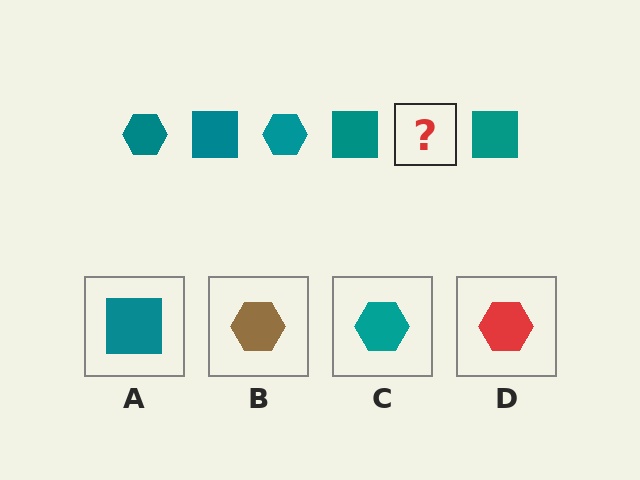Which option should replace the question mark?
Option C.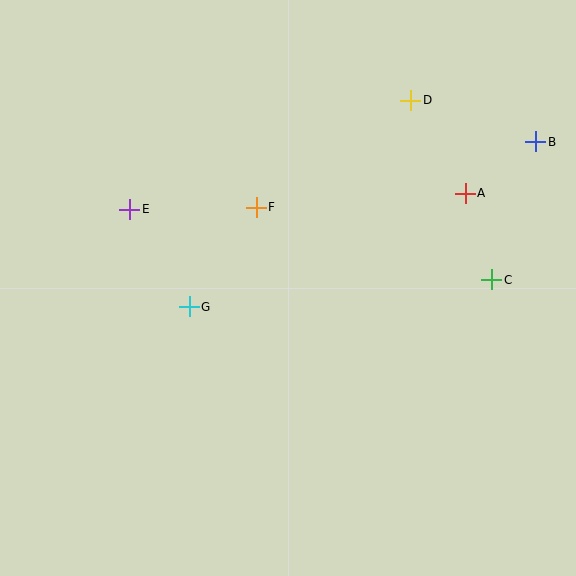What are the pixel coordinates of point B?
Point B is at (536, 142).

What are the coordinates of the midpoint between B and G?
The midpoint between B and G is at (363, 224).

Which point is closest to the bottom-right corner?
Point C is closest to the bottom-right corner.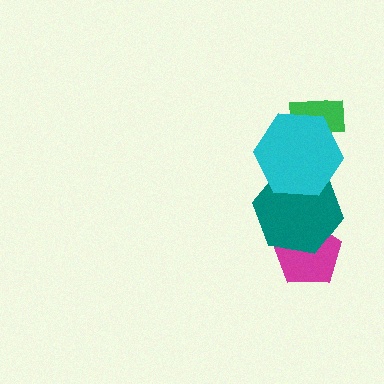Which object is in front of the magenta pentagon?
The teal hexagon is in front of the magenta pentagon.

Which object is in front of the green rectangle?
The cyan hexagon is in front of the green rectangle.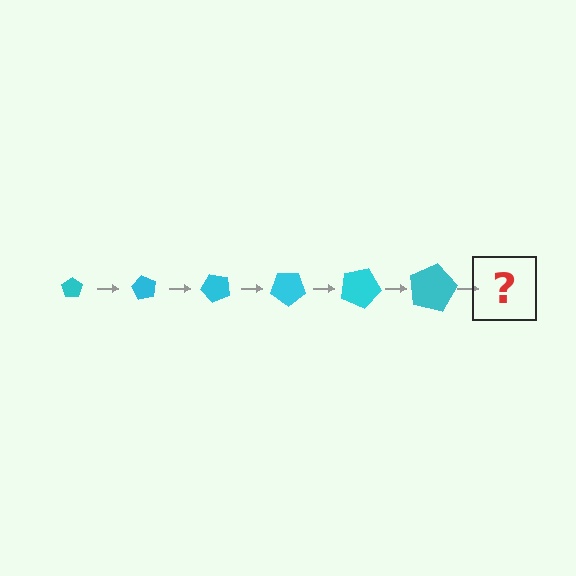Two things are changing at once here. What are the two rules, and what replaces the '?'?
The two rules are that the pentagon grows larger each step and it rotates 60 degrees each step. The '?' should be a pentagon, larger than the previous one and rotated 360 degrees from the start.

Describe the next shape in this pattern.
It should be a pentagon, larger than the previous one and rotated 360 degrees from the start.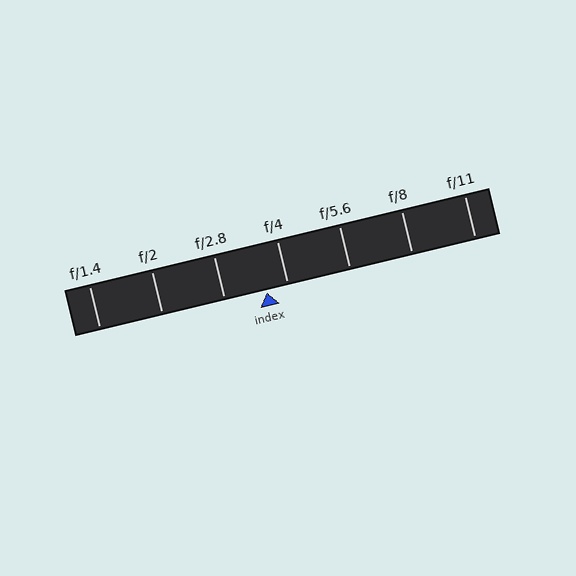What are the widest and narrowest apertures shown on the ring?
The widest aperture shown is f/1.4 and the narrowest is f/11.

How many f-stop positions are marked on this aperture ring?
There are 7 f-stop positions marked.